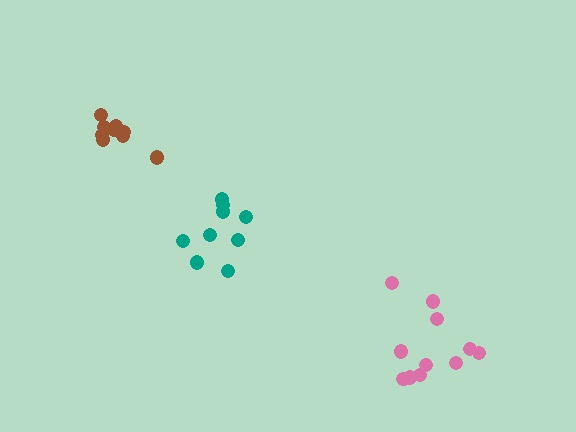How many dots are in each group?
Group 1: 9 dots, Group 2: 9 dots, Group 3: 11 dots (29 total).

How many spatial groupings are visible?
There are 3 spatial groupings.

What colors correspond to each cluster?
The clusters are colored: brown, teal, pink.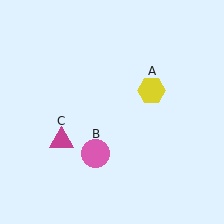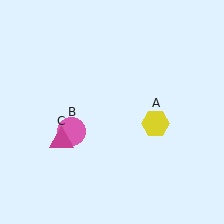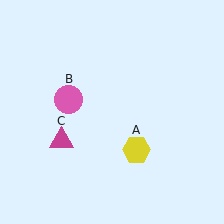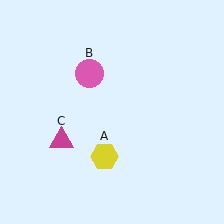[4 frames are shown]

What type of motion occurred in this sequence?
The yellow hexagon (object A), pink circle (object B) rotated clockwise around the center of the scene.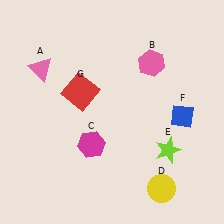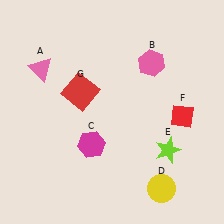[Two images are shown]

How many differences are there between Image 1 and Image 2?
There is 1 difference between the two images.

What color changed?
The diamond (F) changed from blue in Image 1 to red in Image 2.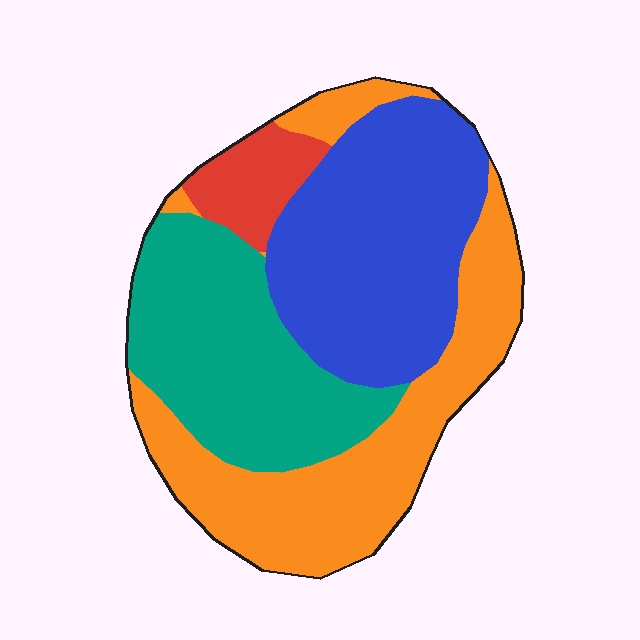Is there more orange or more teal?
Orange.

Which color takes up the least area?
Red, at roughly 5%.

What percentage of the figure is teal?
Teal takes up about one quarter (1/4) of the figure.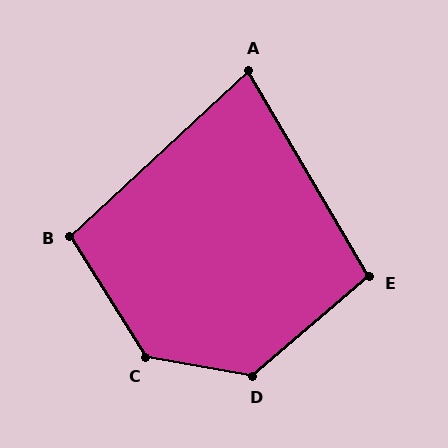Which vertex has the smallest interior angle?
A, at approximately 78 degrees.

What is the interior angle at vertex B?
Approximately 100 degrees (obtuse).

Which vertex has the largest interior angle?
C, at approximately 132 degrees.